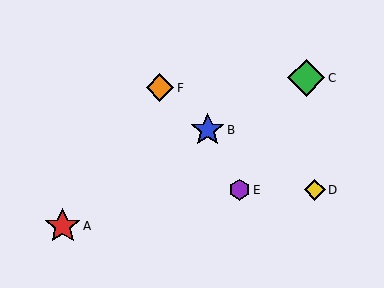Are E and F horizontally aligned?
No, E is at y≈190 and F is at y≈88.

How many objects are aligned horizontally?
2 objects (D, E) are aligned horizontally.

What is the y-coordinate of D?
Object D is at y≈190.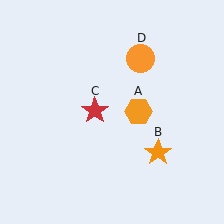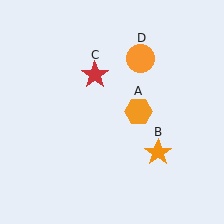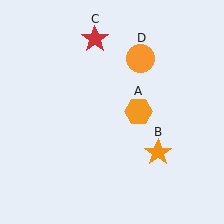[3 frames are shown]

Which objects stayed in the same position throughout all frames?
Orange hexagon (object A) and orange star (object B) and orange circle (object D) remained stationary.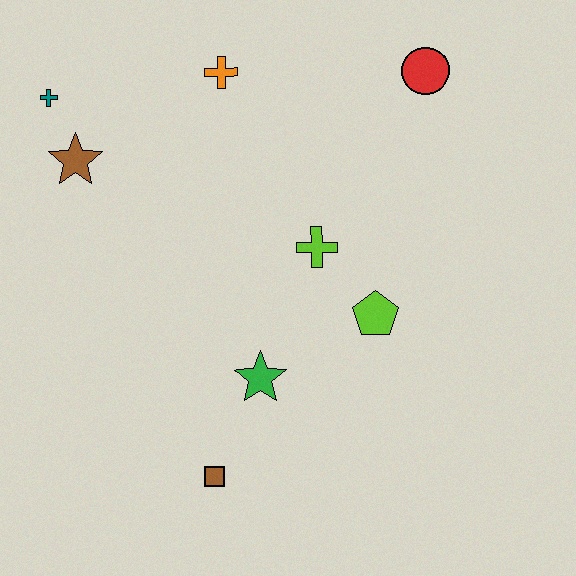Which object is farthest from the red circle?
The brown square is farthest from the red circle.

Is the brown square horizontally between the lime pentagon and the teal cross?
Yes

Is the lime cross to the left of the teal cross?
No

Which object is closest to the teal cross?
The brown star is closest to the teal cross.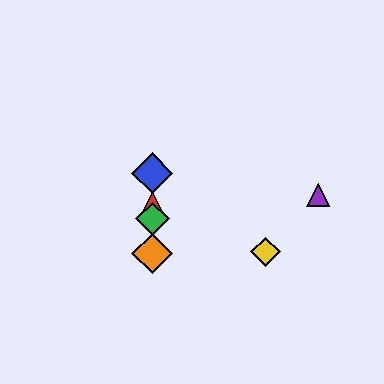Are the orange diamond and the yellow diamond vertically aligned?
No, the orange diamond is at x≈152 and the yellow diamond is at x≈265.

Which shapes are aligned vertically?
The red triangle, the blue diamond, the green diamond, the orange diamond are aligned vertically.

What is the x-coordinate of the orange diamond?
The orange diamond is at x≈152.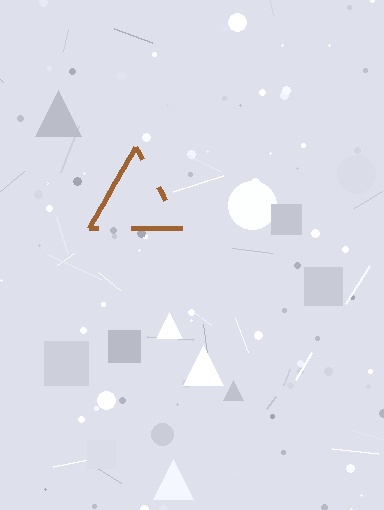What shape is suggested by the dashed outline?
The dashed outline suggests a triangle.